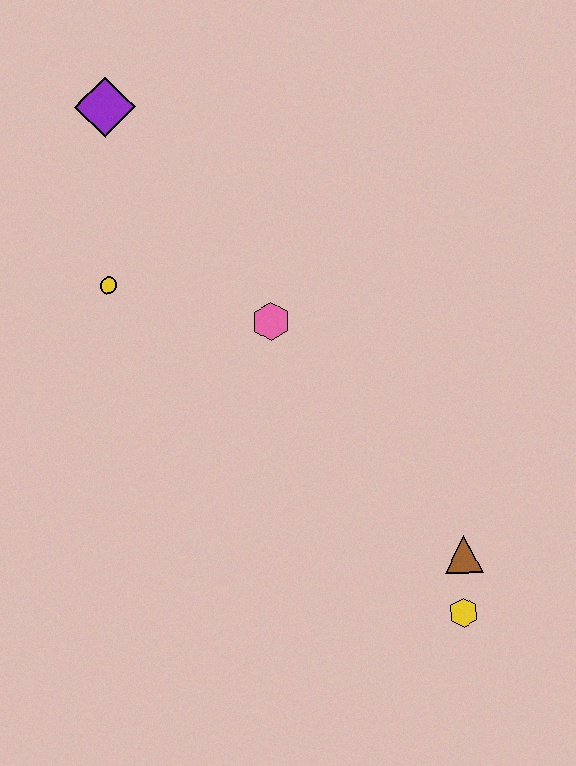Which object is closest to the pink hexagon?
The yellow circle is closest to the pink hexagon.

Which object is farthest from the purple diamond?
The yellow hexagon is farthest from the purple diamond.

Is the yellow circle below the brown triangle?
No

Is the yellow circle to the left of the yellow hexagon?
Yes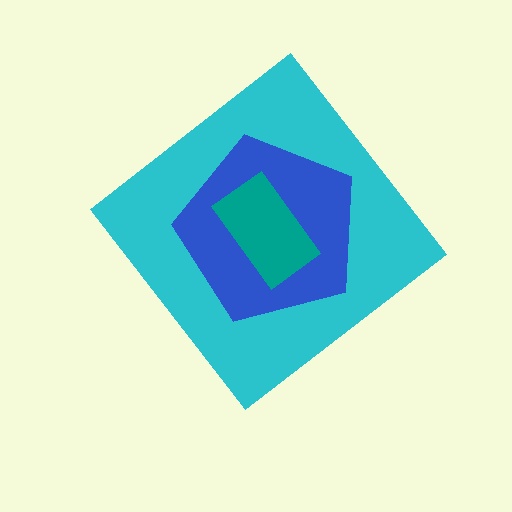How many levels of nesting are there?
3.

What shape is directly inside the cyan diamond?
The blue pentagon.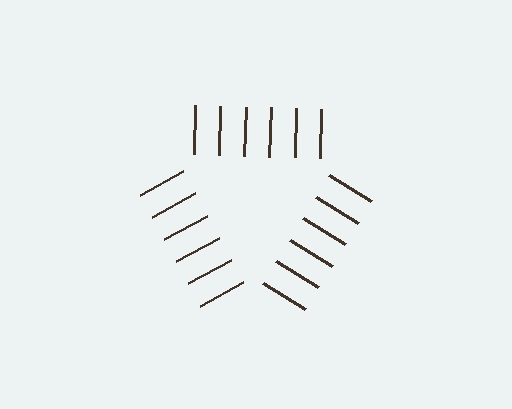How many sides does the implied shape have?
3 sides — the line-ends trace a triangle.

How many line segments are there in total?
18 — 6 along each of the 3 edges.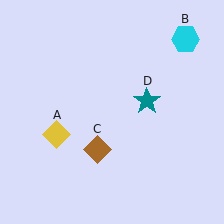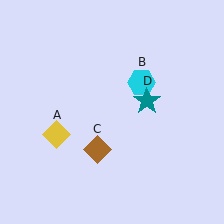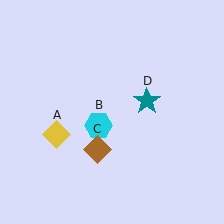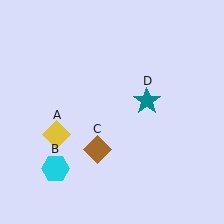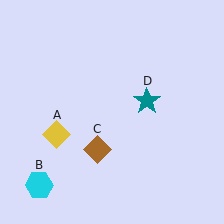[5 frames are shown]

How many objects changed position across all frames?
1 object changed position: cyan hexagon (object B).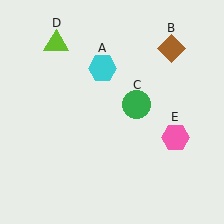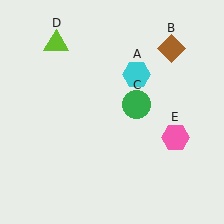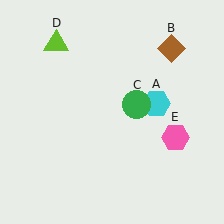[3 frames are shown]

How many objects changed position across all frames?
1 object changed position: cyan hexagon (object A).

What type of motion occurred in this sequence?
The cyan hexagon (object A) rotated clockwise around the center of the scene.